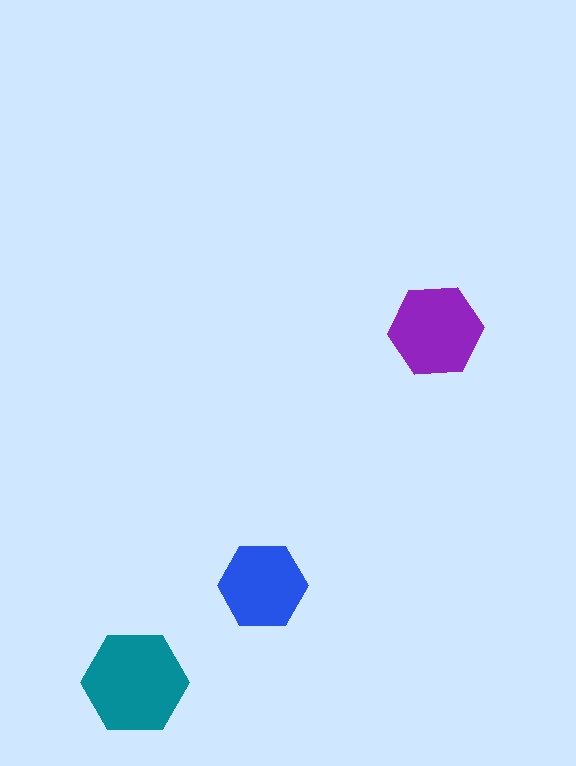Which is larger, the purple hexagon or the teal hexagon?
The teal one.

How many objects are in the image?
There are 3 objects in the image.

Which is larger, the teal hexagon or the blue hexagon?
The teal one.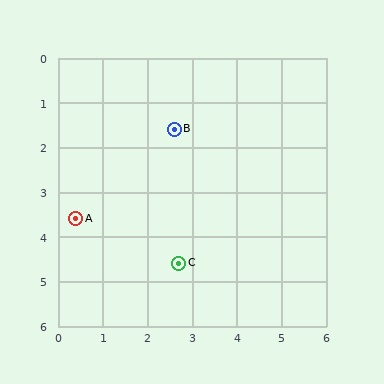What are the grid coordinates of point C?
Point C is at approximately (2.7, 4.6).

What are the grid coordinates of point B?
Point B is at approximately (2.6, 1.6).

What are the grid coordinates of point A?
Point A is at approximately (0.4, 3.6).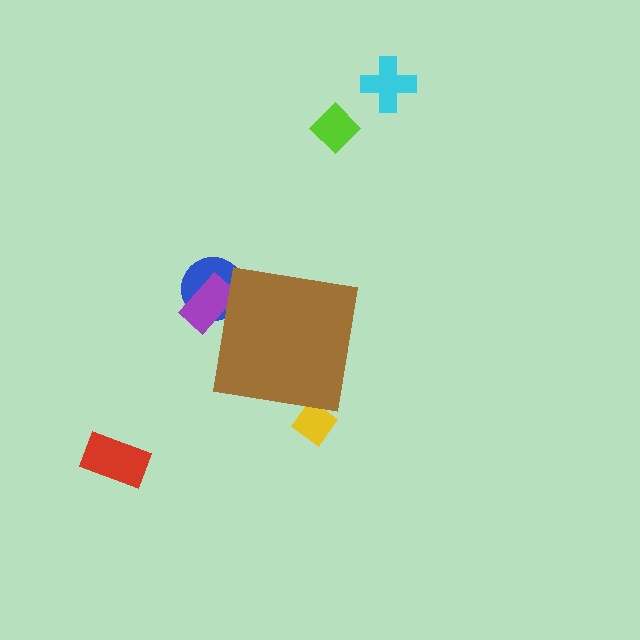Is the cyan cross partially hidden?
No, the cyan cross is fully visible.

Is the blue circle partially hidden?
Yes, the blue circle is partially hidden behind the brown square.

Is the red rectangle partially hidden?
No, the red rectangle is fully visible.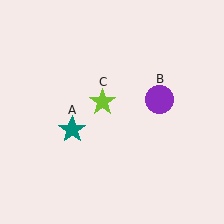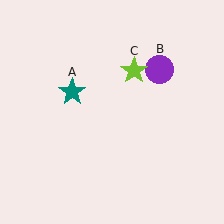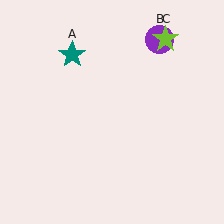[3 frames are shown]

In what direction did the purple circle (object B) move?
The purple circle (object B) moved up.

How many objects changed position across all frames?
3 objects changed position: teal star (object A), purple circle (object B), lime star (object C).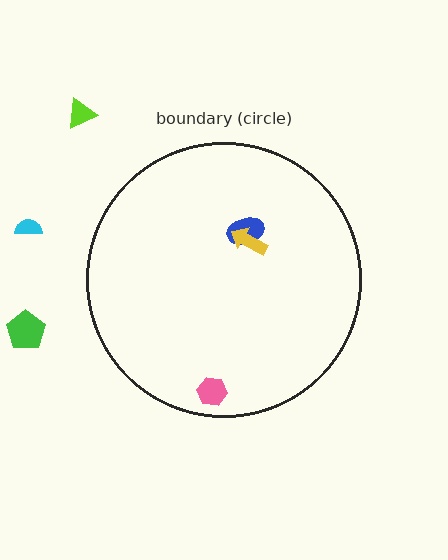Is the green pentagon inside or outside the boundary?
Outside.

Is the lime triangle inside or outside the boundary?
Outside.